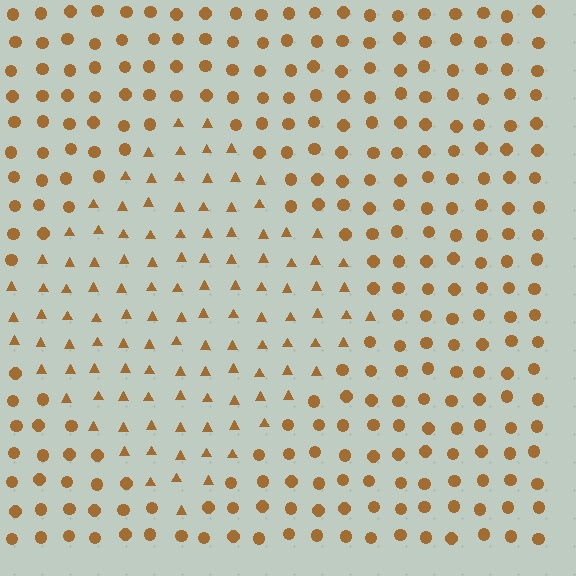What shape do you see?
I see a diamond.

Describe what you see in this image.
The image is filled with small brown elements arranged in a uniform grid. A diamond-shaped region contains triangles, while the surrounding area contains circles. The boundary is defined purely by the change in element shape.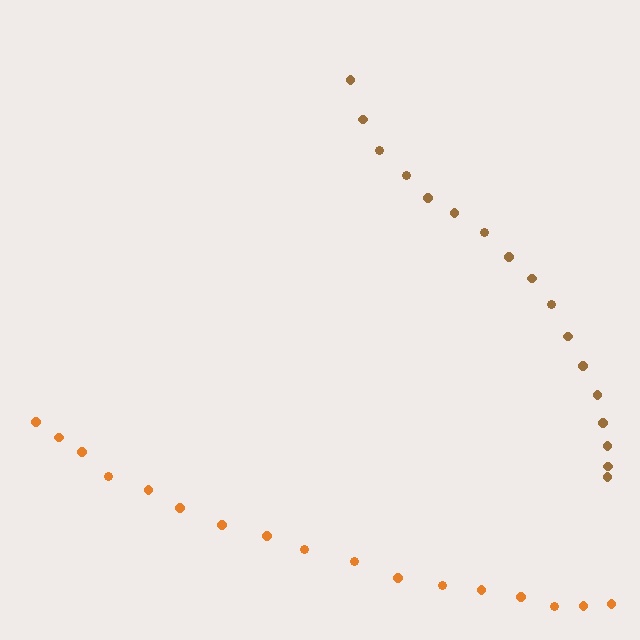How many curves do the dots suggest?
There are 2 distinct paths.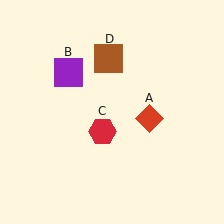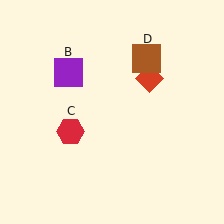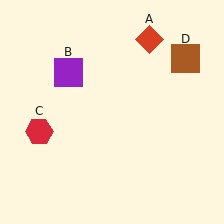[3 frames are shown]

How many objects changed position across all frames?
3 objects changed position: red diamond (object A), red hexagon (object C), brown square (object D).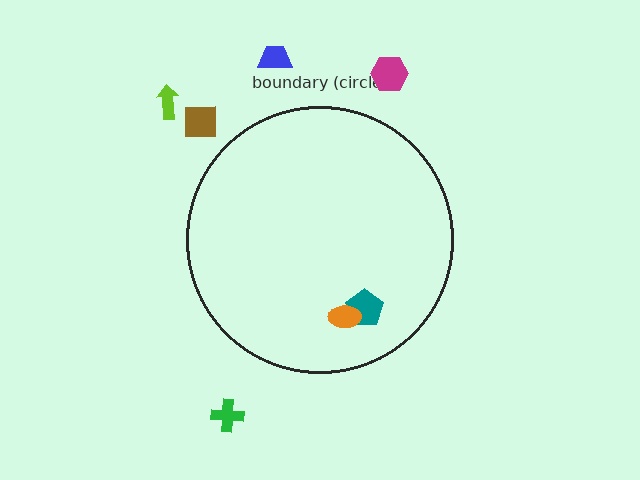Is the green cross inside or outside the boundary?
Outside.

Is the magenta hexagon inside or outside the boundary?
Outside.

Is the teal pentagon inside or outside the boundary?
Inside.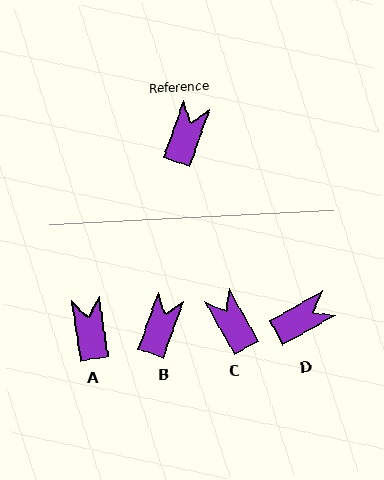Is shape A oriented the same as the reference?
No, it is off by about 28 degrees.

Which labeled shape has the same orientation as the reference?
B.